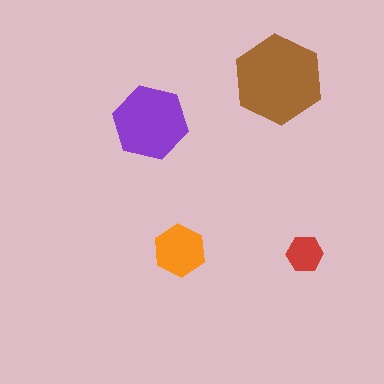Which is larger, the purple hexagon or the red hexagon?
The purple one.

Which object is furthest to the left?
The purple hexagon is leftmost.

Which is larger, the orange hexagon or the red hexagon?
The orange one.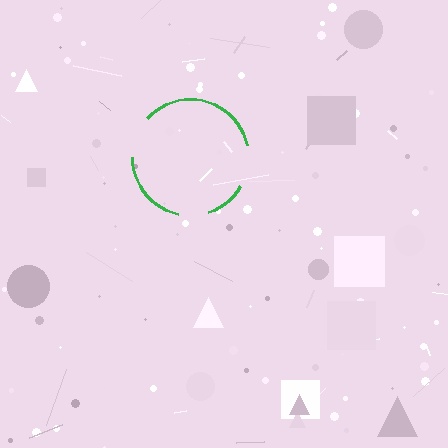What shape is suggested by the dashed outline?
The dashed outline suggests a circle.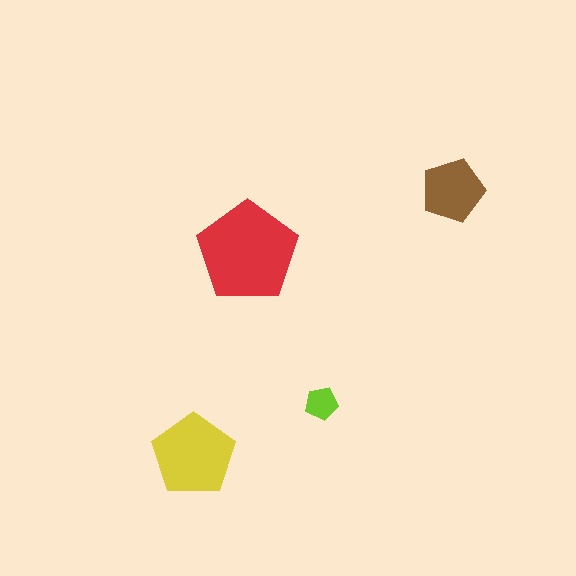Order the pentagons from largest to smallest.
the red one, the yellow one, the brown one, the lime one.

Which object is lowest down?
The yellow pentagon is bottommost.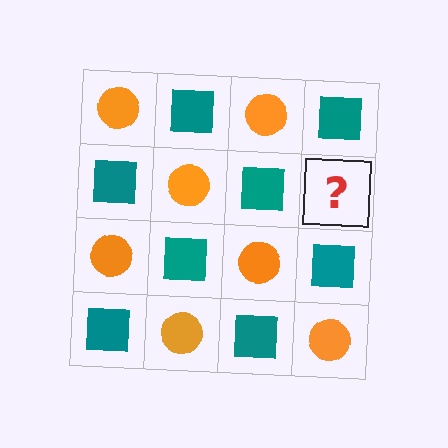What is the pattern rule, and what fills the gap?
The rule is that it alternates orange circle and teal square in a checkerboard pattern. The gap should be filled with an orange circle.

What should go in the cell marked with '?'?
The missing cell should contain an orange circle.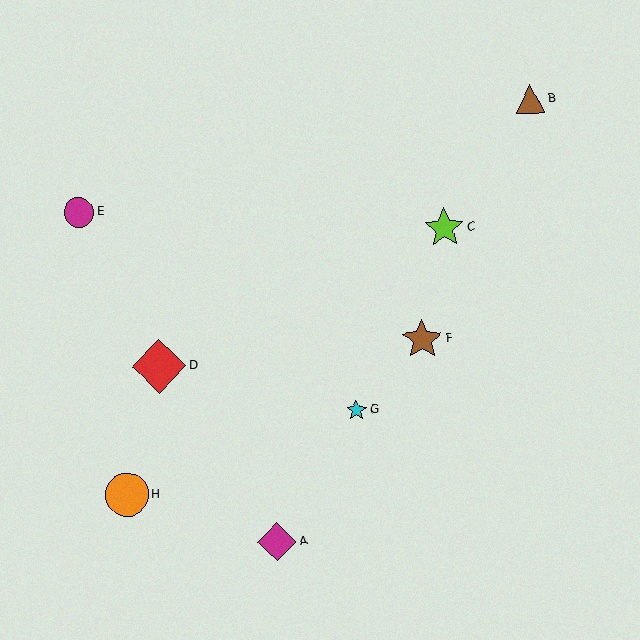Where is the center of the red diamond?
The center of the red diamond is at (159, 366).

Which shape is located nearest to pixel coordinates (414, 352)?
The brown star (labeled F) at (422, 339) is nearest to that location.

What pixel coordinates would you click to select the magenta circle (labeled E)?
Click at (79, 212) to select the magenta circle E.